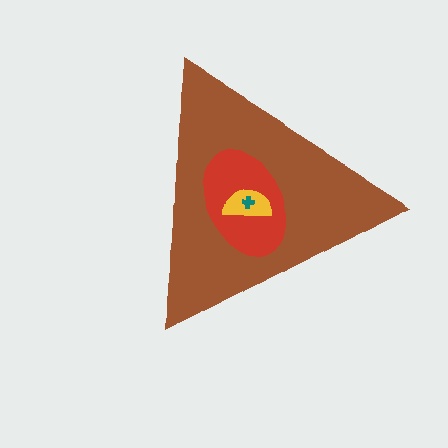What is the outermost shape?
The brown triangle.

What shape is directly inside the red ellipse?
The yellow semicircle.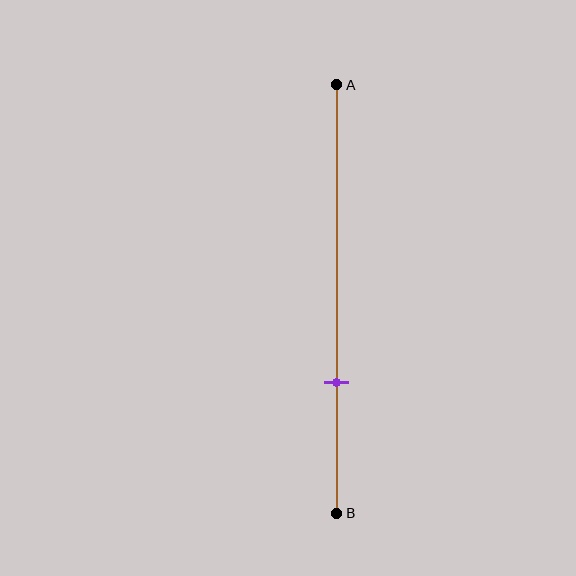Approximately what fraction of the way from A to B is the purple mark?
The purple mark is approximately 70% of the way from A to B.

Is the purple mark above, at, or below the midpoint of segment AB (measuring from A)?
The purple mark is below the midpoint of segment AB.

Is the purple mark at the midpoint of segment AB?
No, the mark is at about 70% from A, not at the 50% midpoint.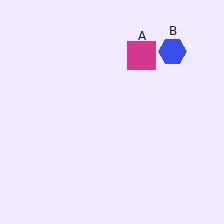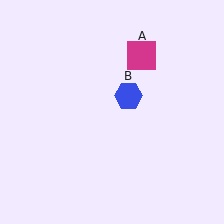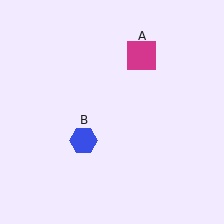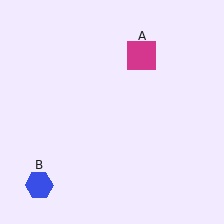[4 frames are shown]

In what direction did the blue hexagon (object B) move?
The blue hexagon (object B) moved down and to the left.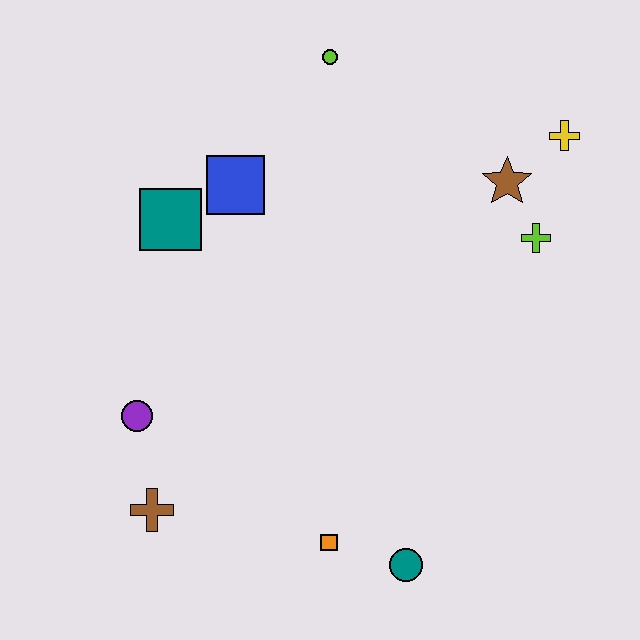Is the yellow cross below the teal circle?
No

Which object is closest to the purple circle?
The brown cross is closest to the purple circle.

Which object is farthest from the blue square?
The teal circle is farthest from the blue square.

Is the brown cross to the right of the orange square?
No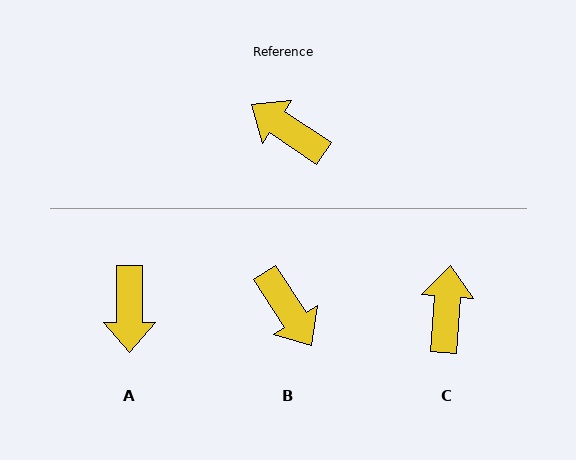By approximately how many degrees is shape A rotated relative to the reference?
Approximately 124 degrees counter-clockwise.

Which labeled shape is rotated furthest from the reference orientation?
B, about 157 degrees away.